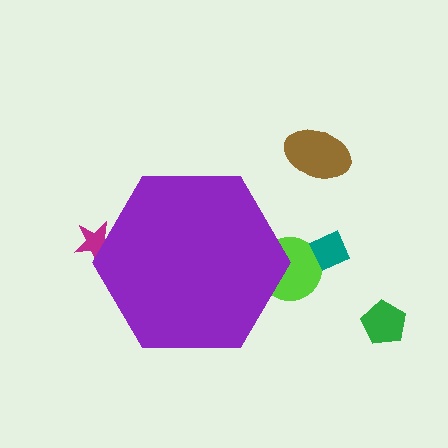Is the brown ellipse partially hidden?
No, the brown ellipse is fully visible.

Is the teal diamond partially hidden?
No, the teal diamond is fully visible.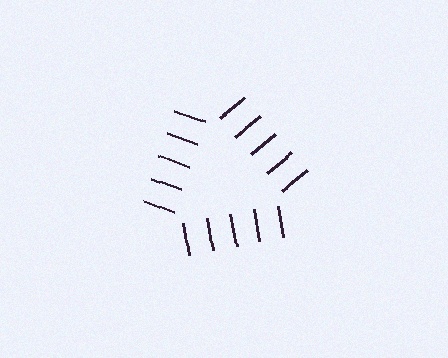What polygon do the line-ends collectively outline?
An illusory triangle — the line segments terminate on its edges but no continuous stroke is drawn.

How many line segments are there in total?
15 — 5 along each of the 3 edges.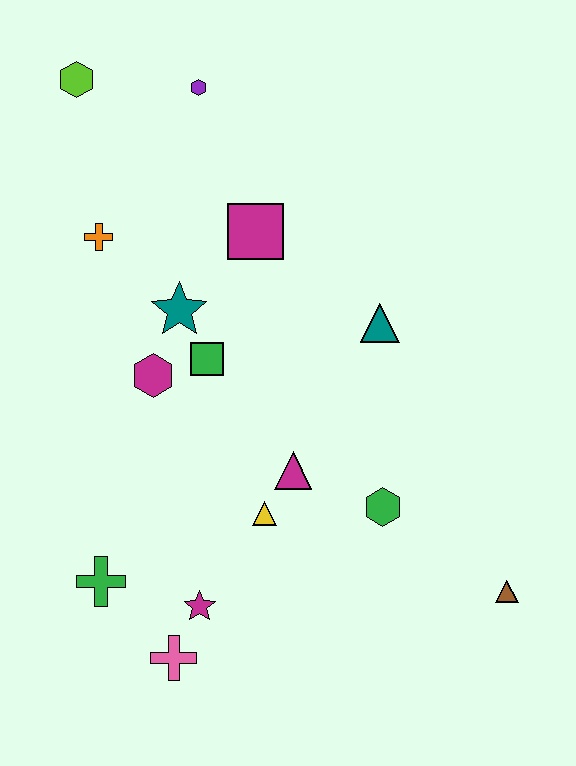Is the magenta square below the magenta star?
No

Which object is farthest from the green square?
The brown triangle is farthest from the green square.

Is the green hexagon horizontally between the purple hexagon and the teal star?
No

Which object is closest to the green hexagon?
The magenta triangle is closest to the green hexagon.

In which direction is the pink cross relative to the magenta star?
The pink cross is below the magenta star.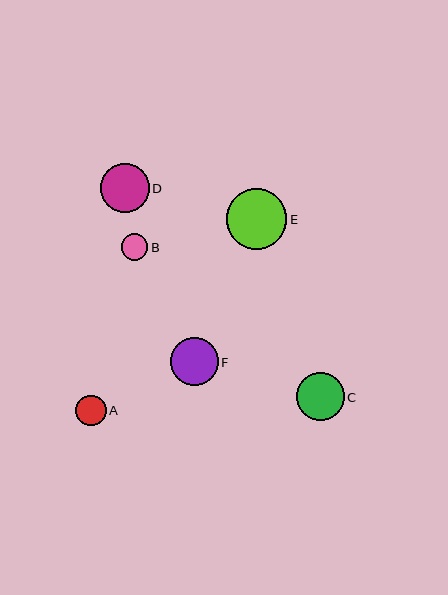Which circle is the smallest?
Circle B is the smallest with a size of approximately 26 pixels.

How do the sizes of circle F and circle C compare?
Circle F and circle C are approximately the same size.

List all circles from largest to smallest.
From largest to smallest: E, D, F, C, A, B.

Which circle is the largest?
Circle E is the largest with a size of approximately 61 pixels.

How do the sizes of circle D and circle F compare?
Circle D and circle F are approximately the same size.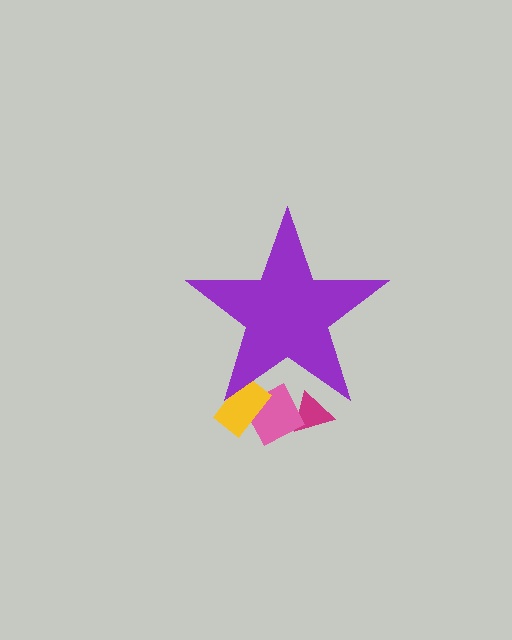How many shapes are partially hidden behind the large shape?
3 shapes are partially hidden.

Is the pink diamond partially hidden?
Yes, the pink diamond is partially hidden behind the purple star.